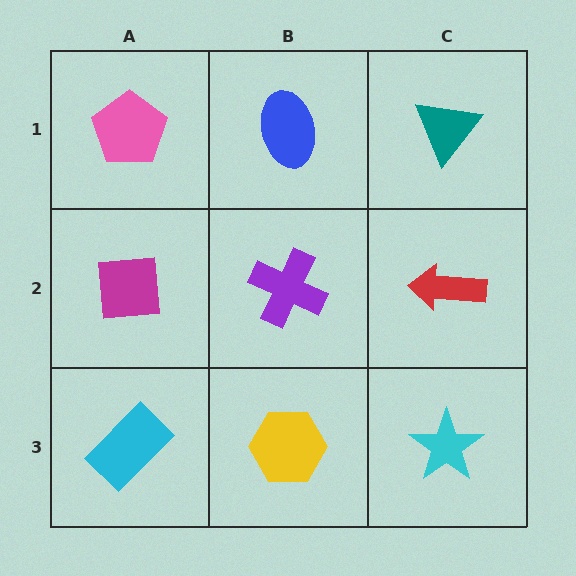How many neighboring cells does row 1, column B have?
3.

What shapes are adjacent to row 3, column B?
A purple cross (row 2, column B), a cyan rectangle (row 3, column A), a cyan star (row 3, column C).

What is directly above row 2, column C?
A teal triangle.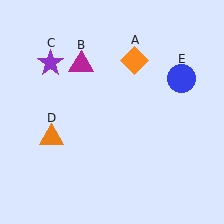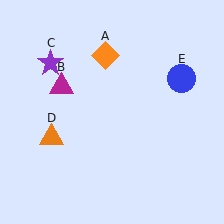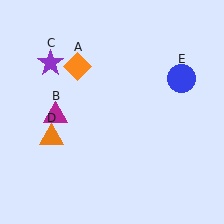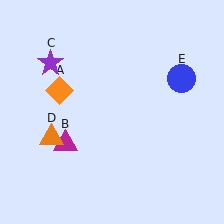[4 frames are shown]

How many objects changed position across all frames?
2 objects changed position: orange diamond (object A), magenta triangle (object B).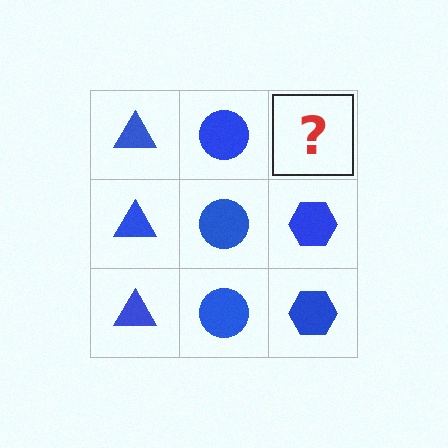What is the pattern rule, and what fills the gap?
The rule is that each column has a consistent shape. The gap should be filled with a blue hexagon.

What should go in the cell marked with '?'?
The missing cell should contain a blue hexagon.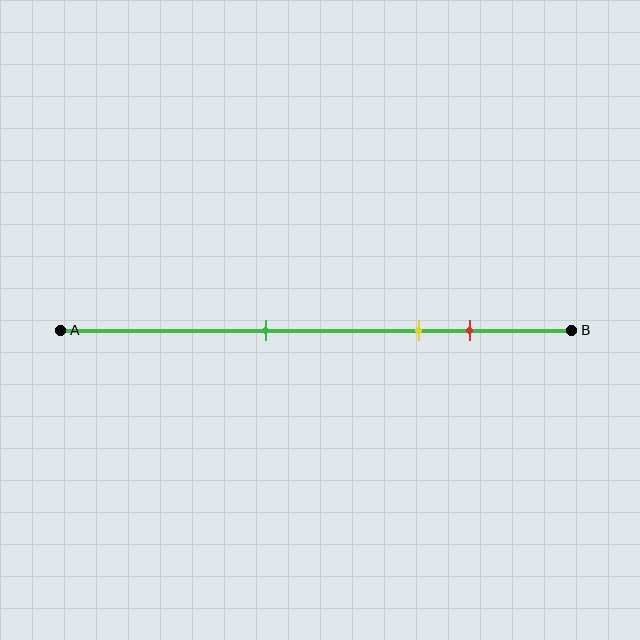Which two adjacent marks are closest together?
The yellow and red marks are the closest adjacent pair.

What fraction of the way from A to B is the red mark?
The red mark is approximately 80% (0.8) of the way from A to B.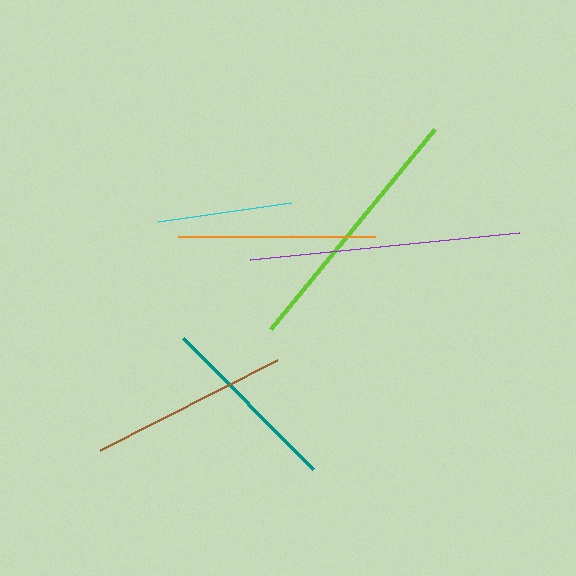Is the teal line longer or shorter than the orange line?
The orange line is longer than the teal line.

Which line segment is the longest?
The purple line is the longest at approximately 270 pixels.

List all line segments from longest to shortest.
From longest to shortest: purple, lime, brown, orange, teal, cyan.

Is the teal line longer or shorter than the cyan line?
The teal line is longer than the cyan line.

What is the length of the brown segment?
The brown segment is approximately 199 pixels long.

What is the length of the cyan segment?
The cyan segment is approximately 134 pixels long.